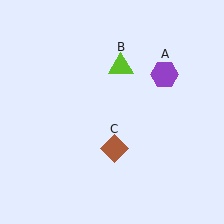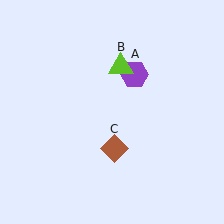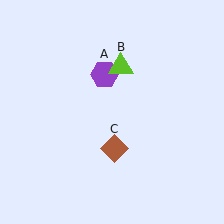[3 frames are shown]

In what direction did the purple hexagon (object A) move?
The purple hexagon (object A) moved left.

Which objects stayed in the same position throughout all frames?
Lime triangle (object B) and brown diamond (object C) remained stationary.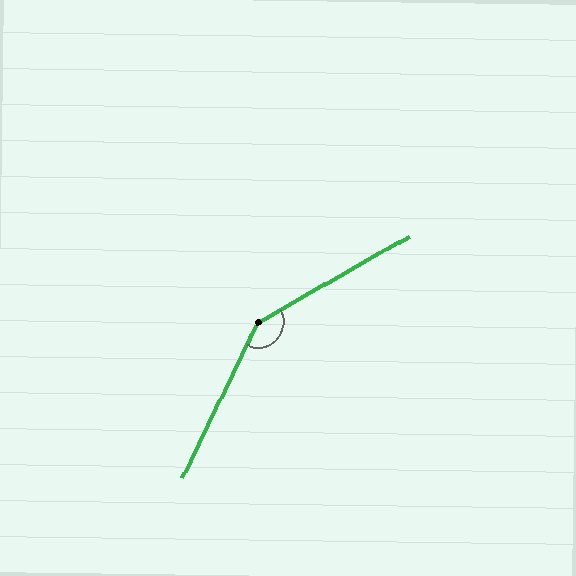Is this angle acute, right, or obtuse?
It is obtuse.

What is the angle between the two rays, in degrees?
Approximately 146 degrees.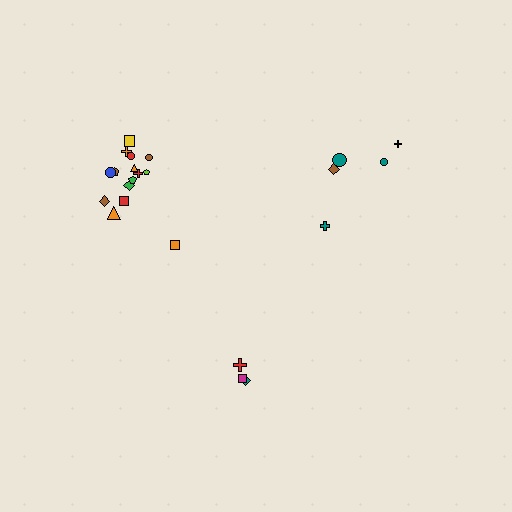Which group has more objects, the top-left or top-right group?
The top-left group.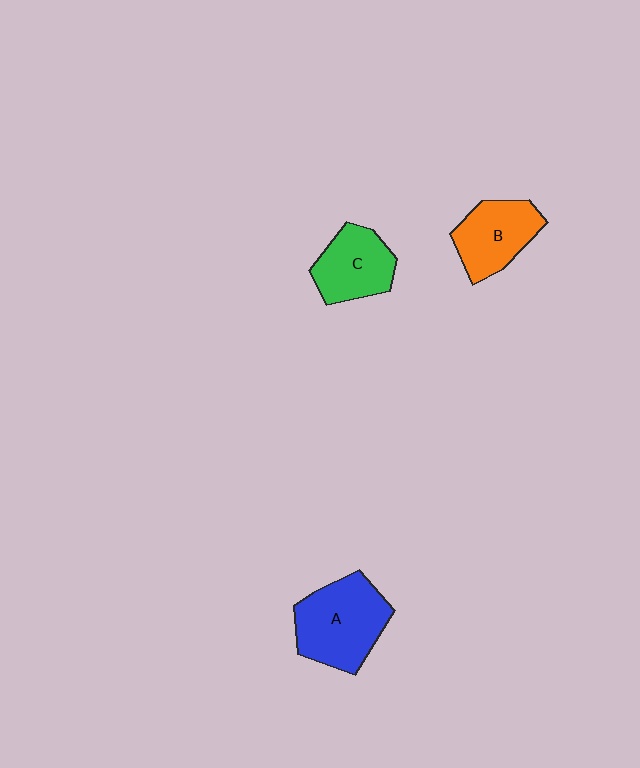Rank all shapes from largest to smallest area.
From largest to smallest: A (blue), B (orange), C (green).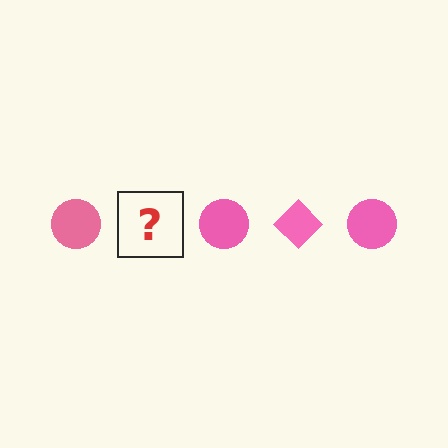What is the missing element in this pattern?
The missing element is a pink diamond.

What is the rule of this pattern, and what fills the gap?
The rule is that the pattern cycles through circle, diamond shapes in pink. The gap should be filled with a pink diamond.